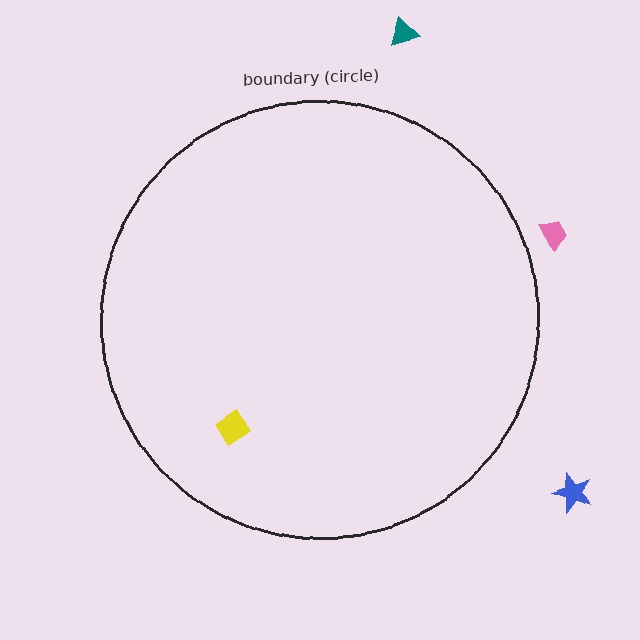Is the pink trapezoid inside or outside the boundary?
Outside.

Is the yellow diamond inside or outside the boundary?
Inside.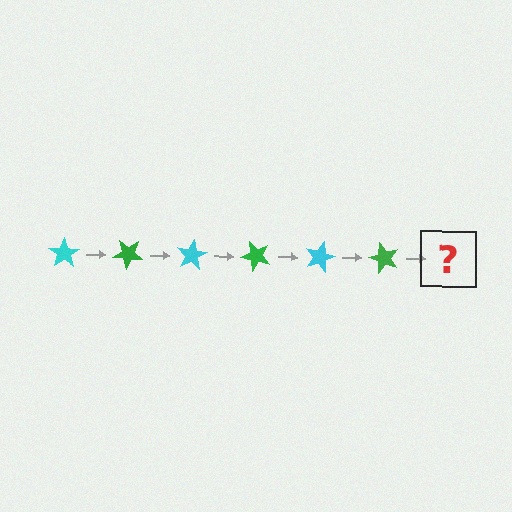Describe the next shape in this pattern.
It should be a cyan star, rotated 240 degrees from the start.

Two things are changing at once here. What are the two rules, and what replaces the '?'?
The two rules are that it rotates 40 degrees each step and the color cycles through cyan and green. The '?' should be a cyan star, rotated 240 degrees from the start.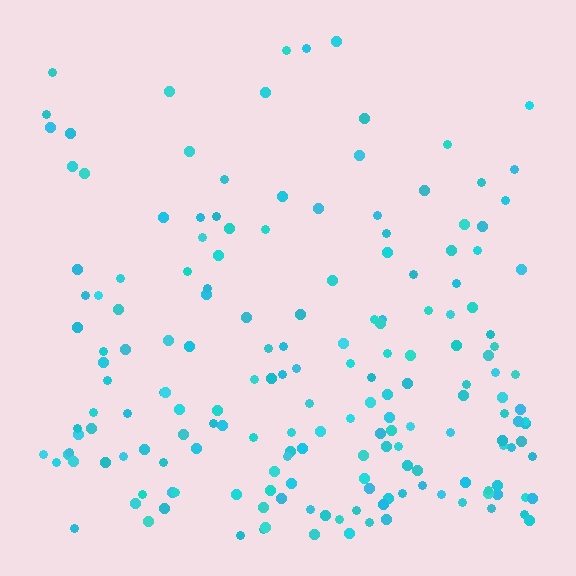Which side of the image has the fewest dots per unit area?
The top.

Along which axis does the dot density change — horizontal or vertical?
Vertical.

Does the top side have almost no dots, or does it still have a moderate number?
Still a moderate number, just noticeably fewer than the bottom.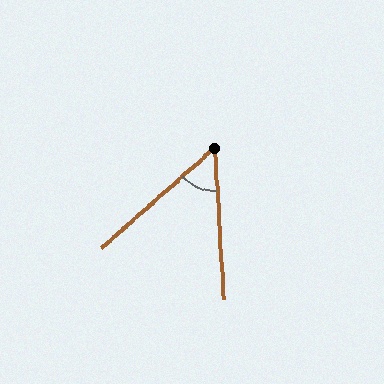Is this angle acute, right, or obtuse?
It is acute.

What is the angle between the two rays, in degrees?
Approximately 52 degrees.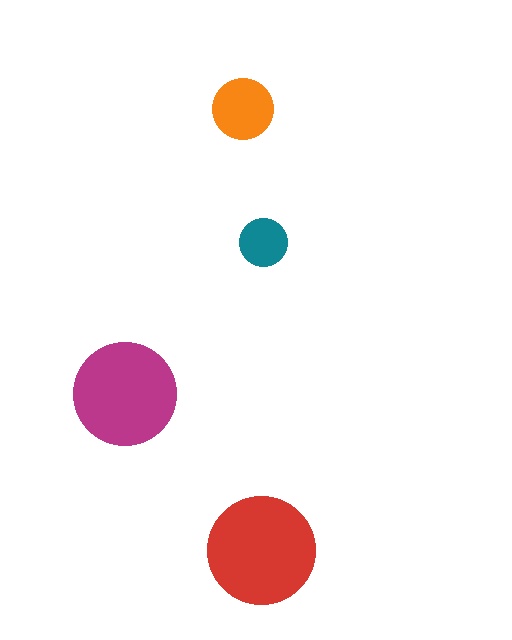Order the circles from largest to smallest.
the red one, the magenta one, the orange one, the teal one.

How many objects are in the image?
There are 4 objects in the image.